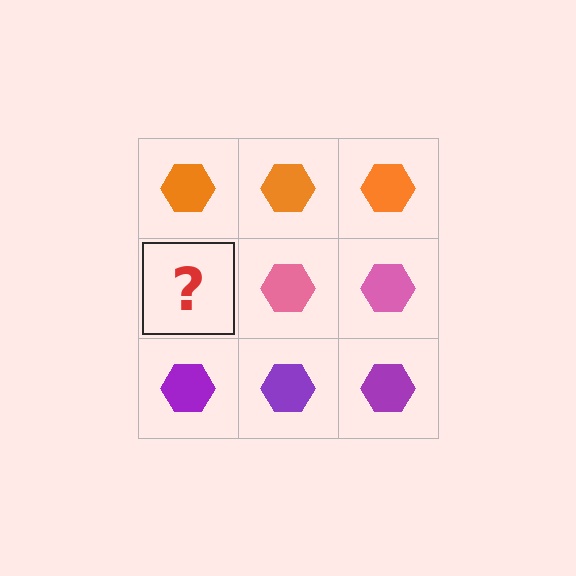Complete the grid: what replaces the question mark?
The question mark should be replaced with a pink hexagon.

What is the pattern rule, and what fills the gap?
The rule is that each row has a consistent color. The gap should be filled with a pink hexagon.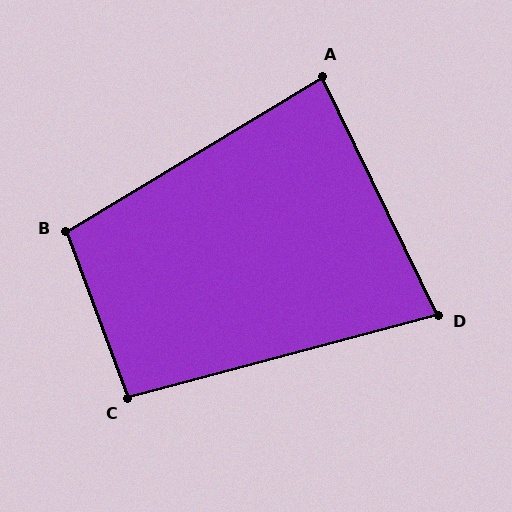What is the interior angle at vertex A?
Approximately 85 degrees (acute).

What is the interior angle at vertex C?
Approximately 95 degrees (obtuse).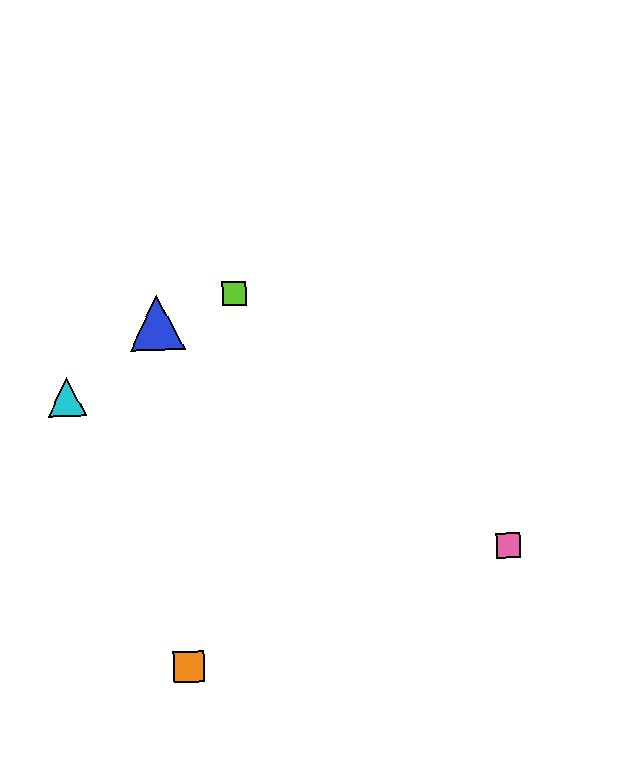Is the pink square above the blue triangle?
No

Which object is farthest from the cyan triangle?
The pink square is farthest from the cyan triangle.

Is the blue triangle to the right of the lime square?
No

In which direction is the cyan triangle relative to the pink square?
The cyan triangle is to the left of the pink square.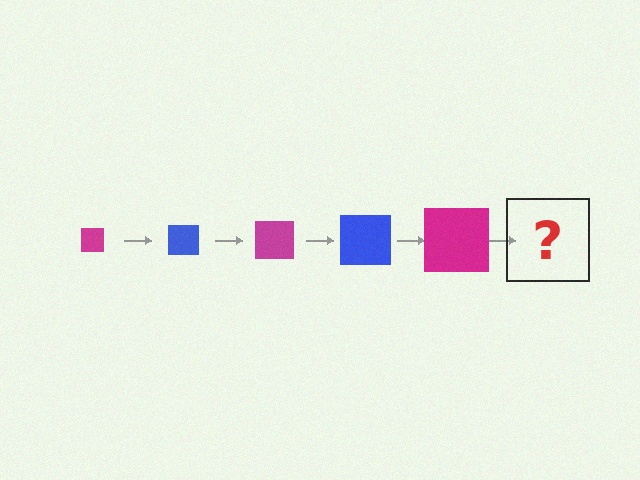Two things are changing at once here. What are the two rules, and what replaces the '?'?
The two rules are that the square grows larger each step and the color cycles through magenta and blue. The '?' should be a blue square, larger than the previous one.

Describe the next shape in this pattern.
It should be a blue square, larger than the previous one.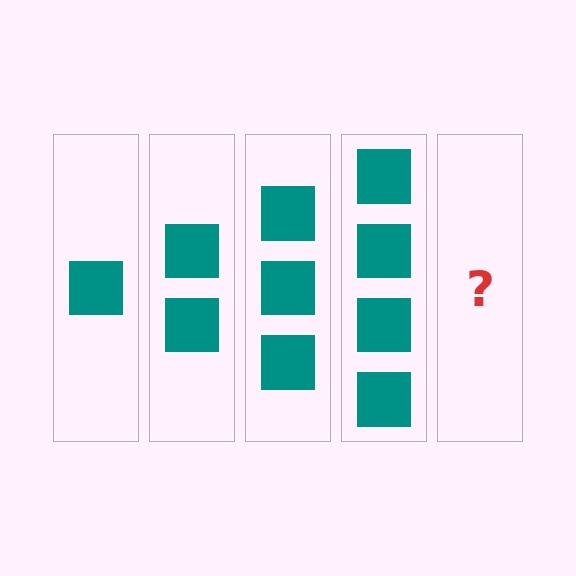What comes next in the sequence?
The next element should be 5 squares.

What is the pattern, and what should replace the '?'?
The pattern is that each step adds one more square. The '?' should be 5 squares.